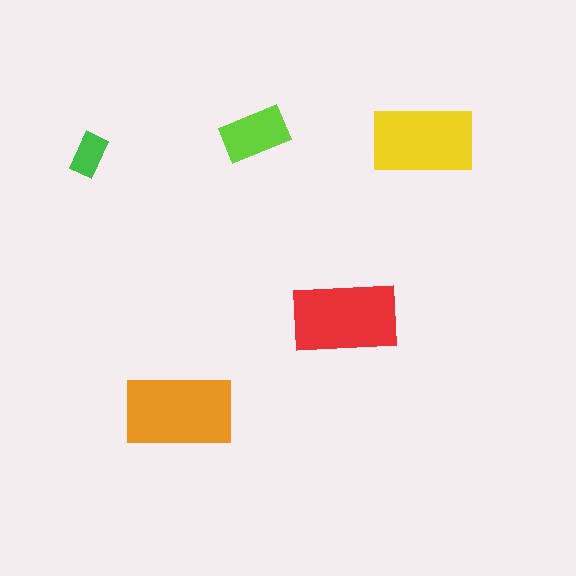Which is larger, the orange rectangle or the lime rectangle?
The orange one.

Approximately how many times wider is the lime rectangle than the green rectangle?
About 1.5 times wider.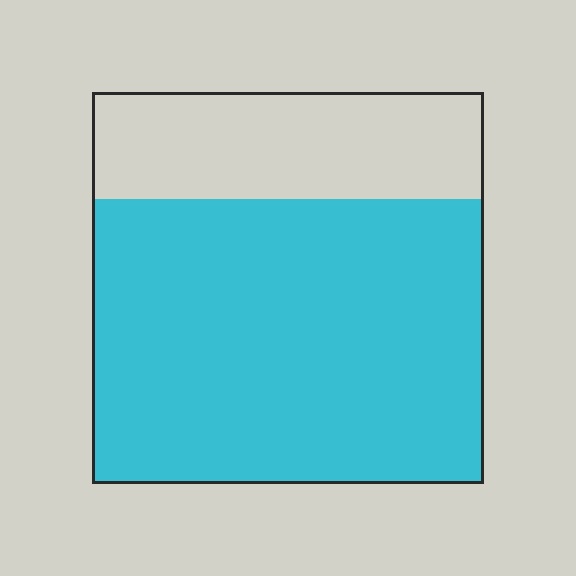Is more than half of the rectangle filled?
Yes.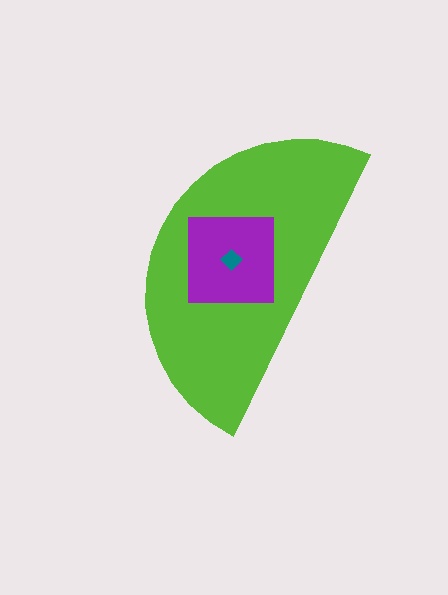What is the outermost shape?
The lime semicircle.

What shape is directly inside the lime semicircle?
The purple square.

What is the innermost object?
The teal diamond.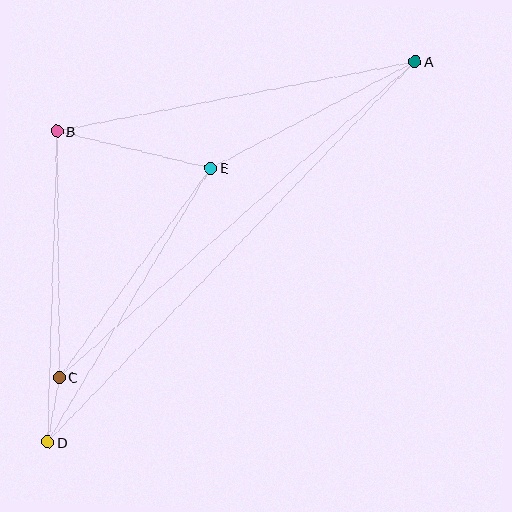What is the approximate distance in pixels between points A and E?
The distance between A and E is approximately 230 pixels.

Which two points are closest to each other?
Points C and D are closest to each other.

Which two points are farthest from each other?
Points A and D are farthest from each other.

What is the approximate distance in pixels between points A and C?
The distance between A and C is approximately 476 pixels.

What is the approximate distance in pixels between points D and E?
The distance between D and E is approximately 319 pixels.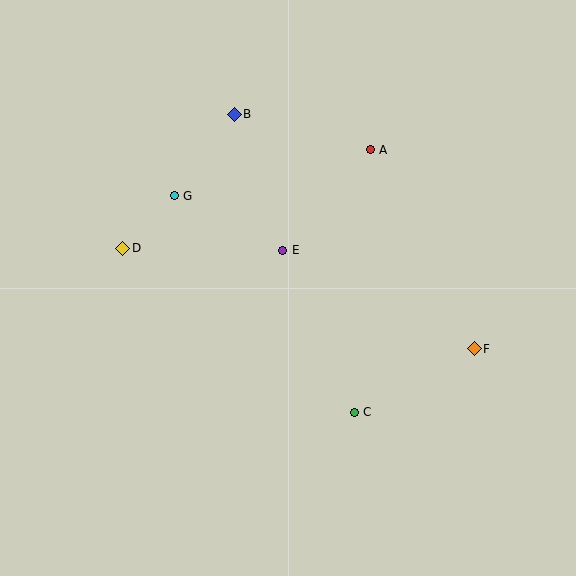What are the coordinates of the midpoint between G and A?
The midpoint between G and A is at (272, 173).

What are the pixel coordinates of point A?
Point A is at (370, 150).